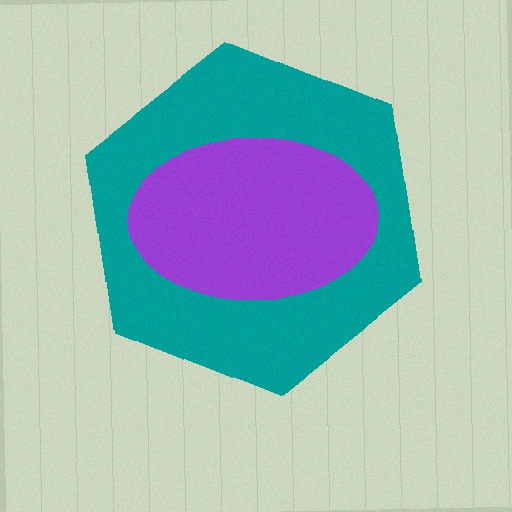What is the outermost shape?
The teal hexagon.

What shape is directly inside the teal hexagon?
The purple ellipse.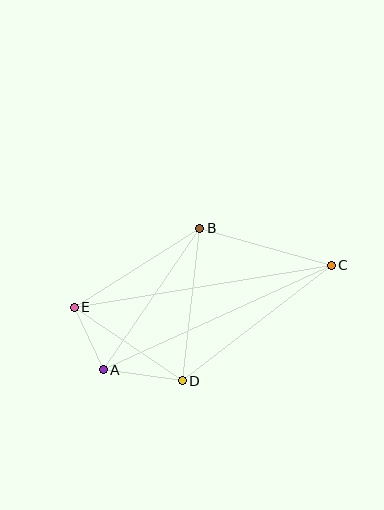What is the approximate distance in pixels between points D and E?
The distance between D and E is approximately 131 pixels.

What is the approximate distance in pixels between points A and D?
The distance between A and D is approximately 80 pixels.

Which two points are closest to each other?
Points A and E are closest to each other.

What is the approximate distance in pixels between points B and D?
The distance between B and D is approximately 154 pixels.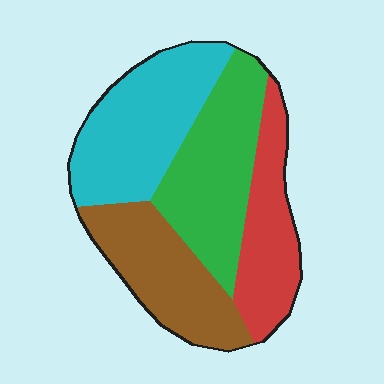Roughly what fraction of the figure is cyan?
Cyan takes up between a sixth and a third of the figure.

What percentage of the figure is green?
Green takes up about one quarter (1/4) of the figure.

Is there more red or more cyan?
Cyan.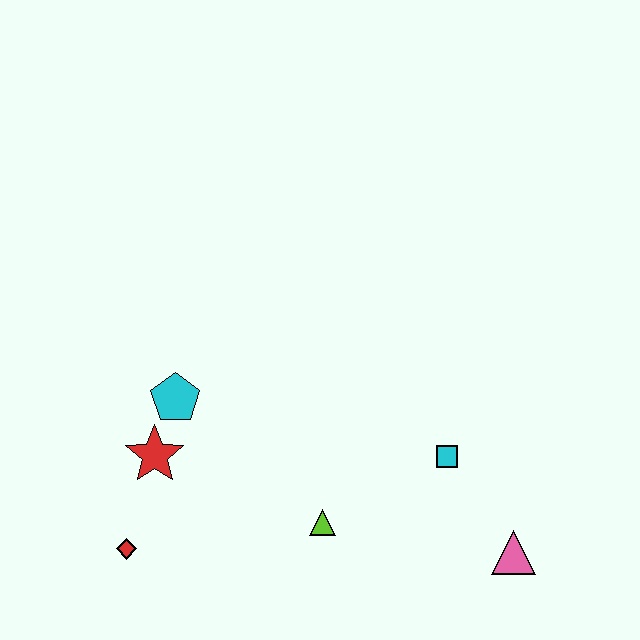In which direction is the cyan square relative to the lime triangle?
The cyan square is to the right of the lime triangle.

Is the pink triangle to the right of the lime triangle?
Yes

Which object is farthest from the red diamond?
The pink triangle is farthest from the red diamond.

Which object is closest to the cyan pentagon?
The red star is closest to the cyan pentagon.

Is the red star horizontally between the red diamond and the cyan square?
Yes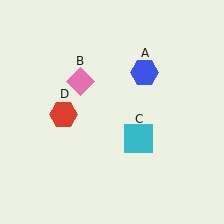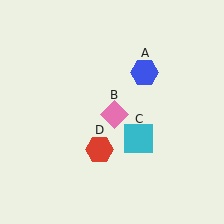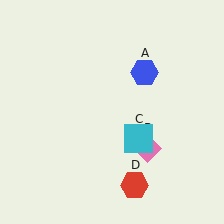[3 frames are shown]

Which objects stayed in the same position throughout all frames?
Blue hexagon (object A) and cyan square (object C) remained stationary.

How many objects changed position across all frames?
2 objects changed position: pink diamond (object B), red hexagon (object D).